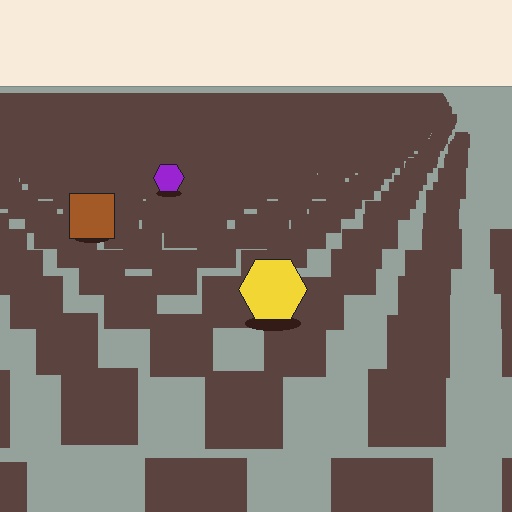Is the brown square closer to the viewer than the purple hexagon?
Yes. The brown square is closer — you can tell from the texture gradient: the ground texture is coarser near it.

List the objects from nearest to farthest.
From nearest to farthest: the yellow hexagon, the brown square, the purple hexagon.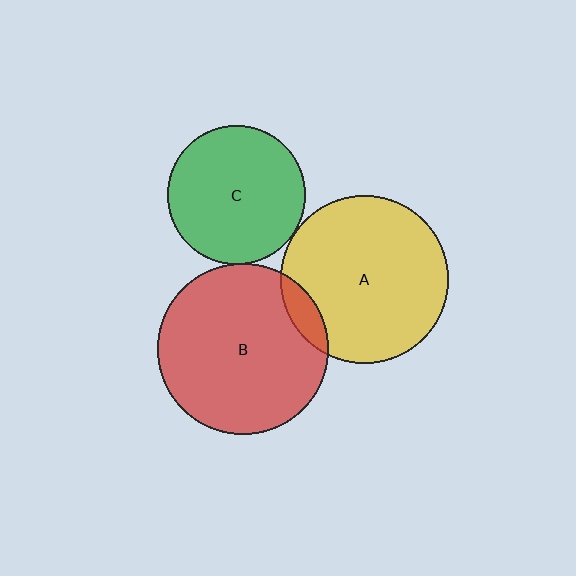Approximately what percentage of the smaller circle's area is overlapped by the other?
Approximately 10%.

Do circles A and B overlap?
Yes.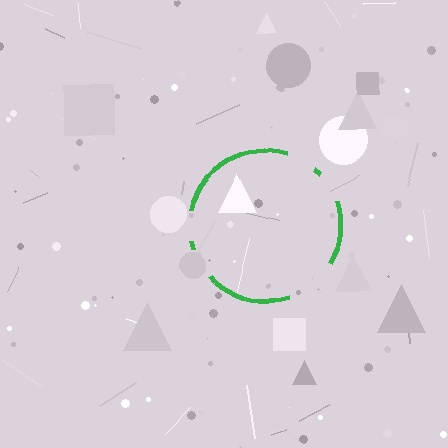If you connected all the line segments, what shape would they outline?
They would outline a circle.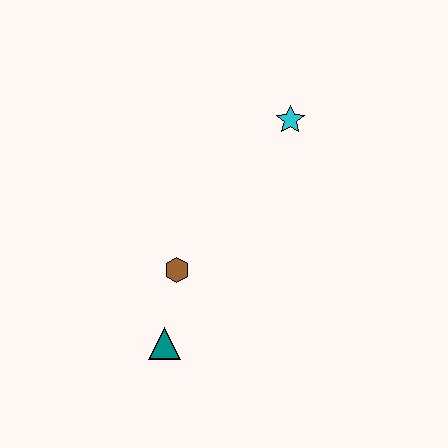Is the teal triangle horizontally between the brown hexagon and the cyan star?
No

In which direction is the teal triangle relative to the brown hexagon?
The teal triangle is below the brown hexagon.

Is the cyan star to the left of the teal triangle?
No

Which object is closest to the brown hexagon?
The teal triangle is closest to the brown hexagon.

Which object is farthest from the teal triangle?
The cyan star is farthest from the teal triangle.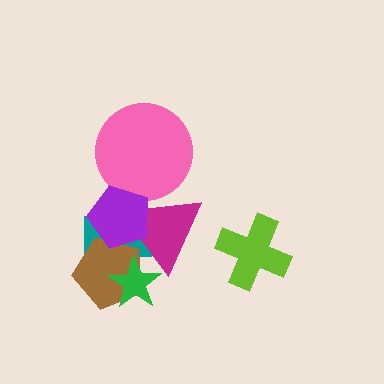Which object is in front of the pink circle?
The purple pentagon is in front of the pink circle.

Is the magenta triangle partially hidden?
Yes, it is partially covered by another shape.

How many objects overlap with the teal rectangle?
4 objects overlap with the teal rectangle.